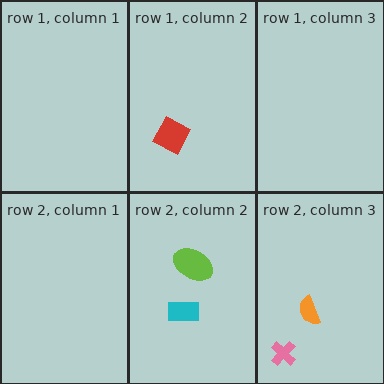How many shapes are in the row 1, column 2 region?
1.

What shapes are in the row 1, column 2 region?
The red diamond.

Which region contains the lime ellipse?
The row 2, column 2 region.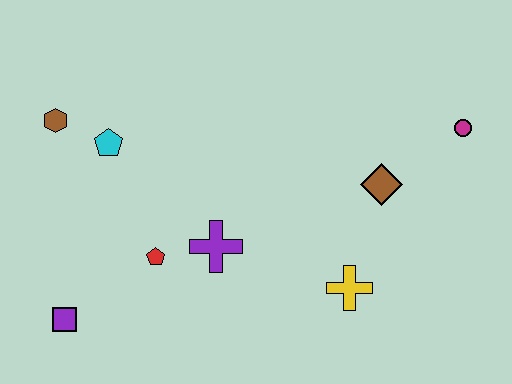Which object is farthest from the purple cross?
The magenta circle is farthest from the purple cross.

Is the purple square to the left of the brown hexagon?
No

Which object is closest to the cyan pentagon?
The brown hexagon is closest to the cyan pentagon.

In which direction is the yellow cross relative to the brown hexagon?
The yellow cross is to the right of the brown hexagon.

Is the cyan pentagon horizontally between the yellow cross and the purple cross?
No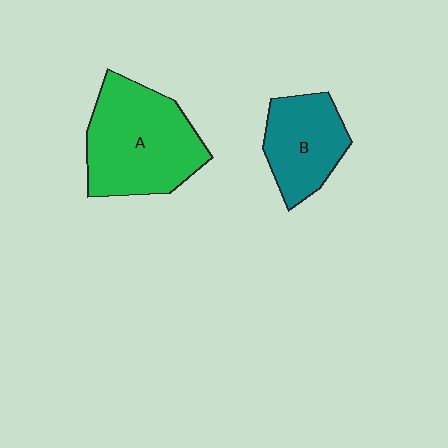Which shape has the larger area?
Shape A (green).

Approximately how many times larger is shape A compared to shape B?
Approximately 1.6 times.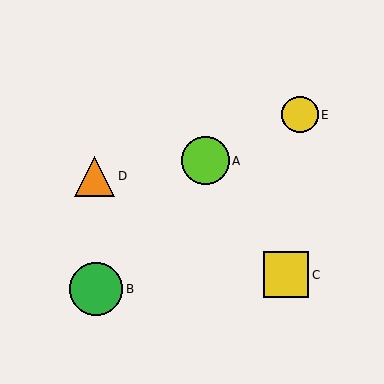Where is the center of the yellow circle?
The center of the yellow circle is at (300, 115).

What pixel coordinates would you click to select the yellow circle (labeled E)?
Click at (300, 115) to select the yellow circle E.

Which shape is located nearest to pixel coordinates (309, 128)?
The yellow circle (labeled E) at (300, 115) is nearest to that location.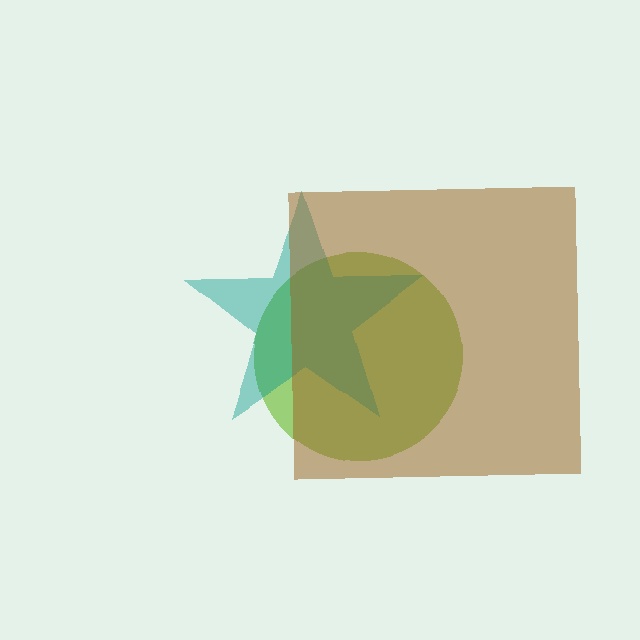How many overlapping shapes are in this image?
There are 3 overlapping shapes in the image.